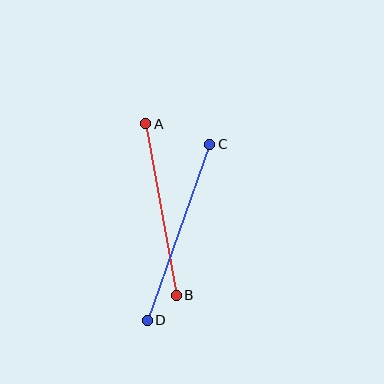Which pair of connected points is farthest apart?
Points C and D are farthest apart.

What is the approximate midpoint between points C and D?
The midpoint is at approximately (178, 232) pixels.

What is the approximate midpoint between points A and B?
The midpoint is at approximately (161, 210) pixels.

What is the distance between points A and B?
The distance is approximately 174 pixels.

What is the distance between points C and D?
The distance is approximately 187 pixels.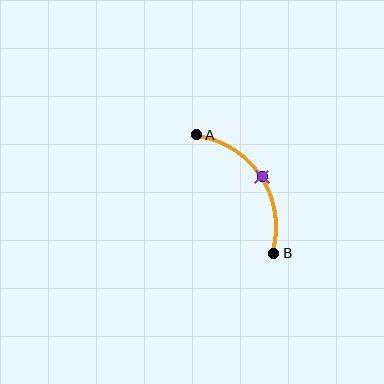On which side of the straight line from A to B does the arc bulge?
The arc bulges to the right of the straight line connecting A and B.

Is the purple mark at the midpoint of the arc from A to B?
Yes. The purple mark lies on the arc at equal arc-length from both A and B — it is the arc midpoint.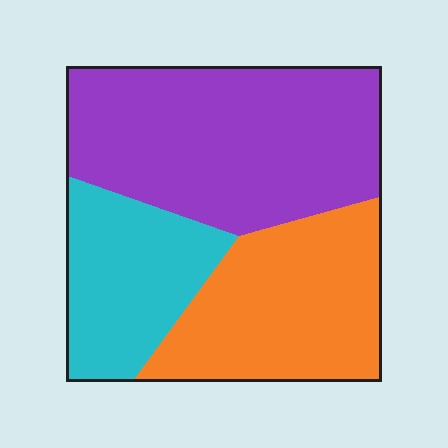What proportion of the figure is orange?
Orange covers around 30% of the figure.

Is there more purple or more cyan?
Purple.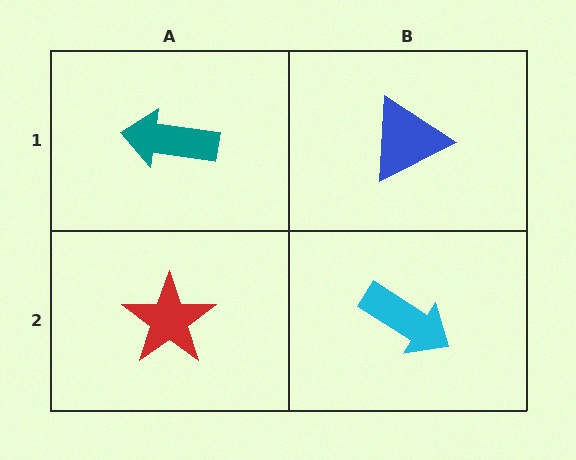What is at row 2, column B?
A cyan arrow.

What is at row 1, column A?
A teal arrow.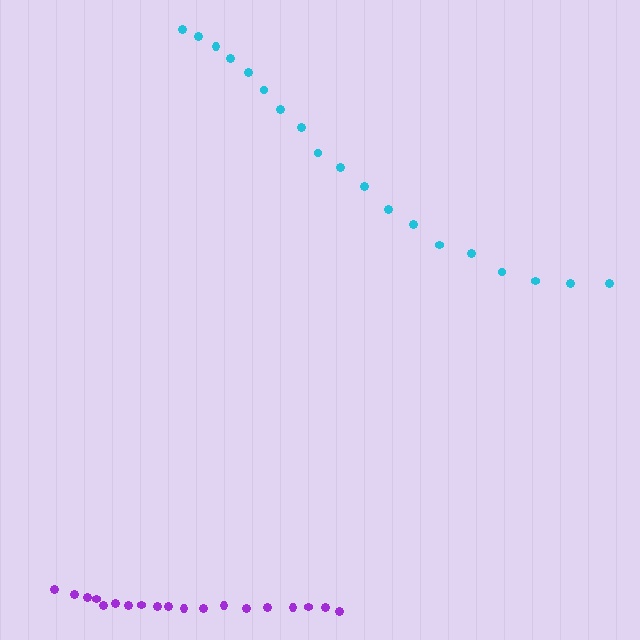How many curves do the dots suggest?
There are 2 distinct paths.